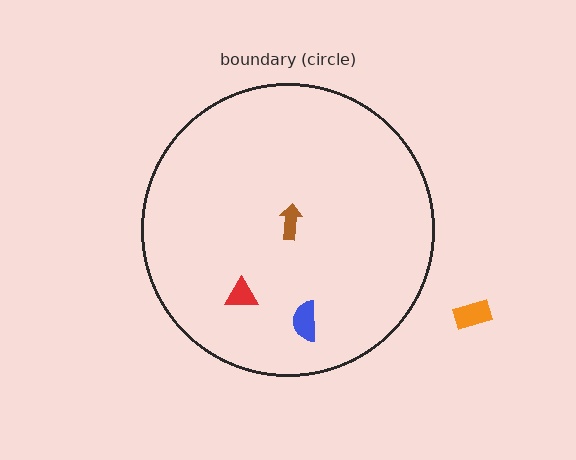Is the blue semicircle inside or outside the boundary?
Inside.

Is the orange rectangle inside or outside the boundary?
Outside.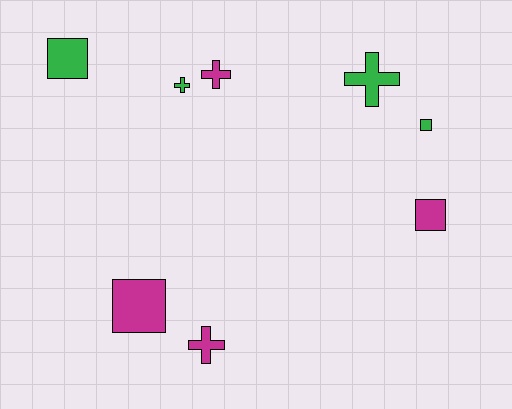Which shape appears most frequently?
Cross, with 4 objects.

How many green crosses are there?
There are 2 green crosses.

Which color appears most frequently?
Magenta, with 4 objects.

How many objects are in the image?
There are 8 objects.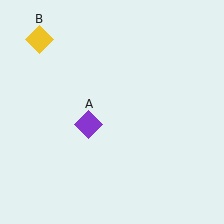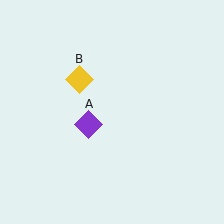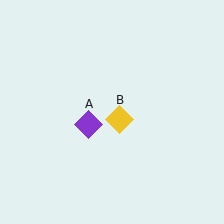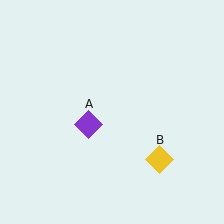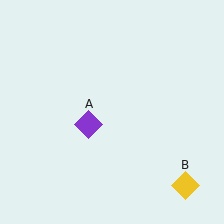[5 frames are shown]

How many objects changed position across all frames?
1 object changed position: yellow diamond (object B).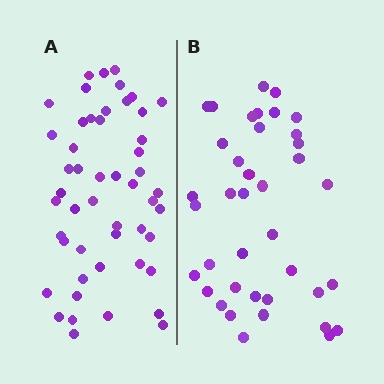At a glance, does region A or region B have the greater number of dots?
Region A (the left region) has more dots.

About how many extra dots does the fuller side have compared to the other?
Region A has roughly 12 or so more dots than region B.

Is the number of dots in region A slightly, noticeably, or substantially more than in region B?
Region A has noticeably more, but not dramatically so. The ratio is roughly 1.3 to 1.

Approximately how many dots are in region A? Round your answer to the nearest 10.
About 50 dots.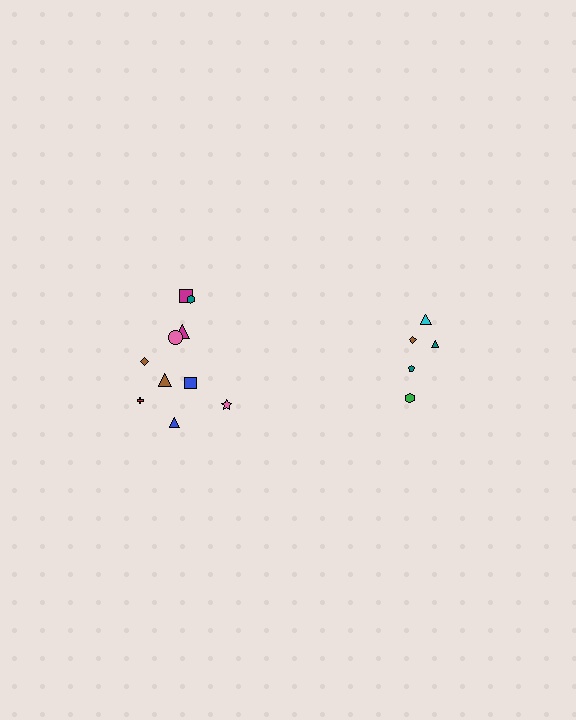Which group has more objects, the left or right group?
The left group.